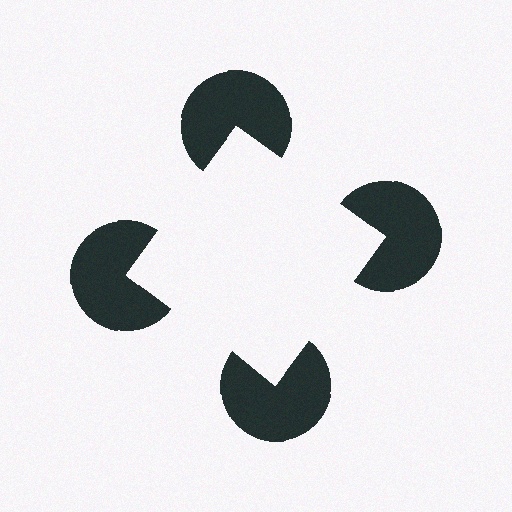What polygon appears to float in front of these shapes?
An illusory square — its edges are inferred from the aligned wedge cuts in the pac-man discs, not physically drawn.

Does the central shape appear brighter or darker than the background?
It typically appears slightly brighter than the background, even though no actual brightness change is drawn.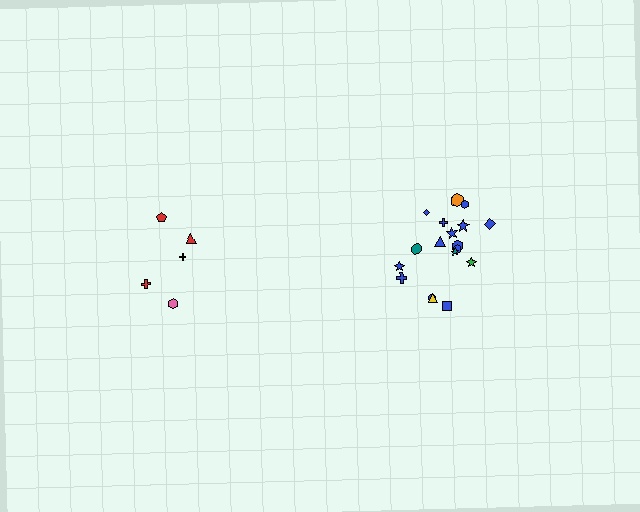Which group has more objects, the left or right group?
The right group.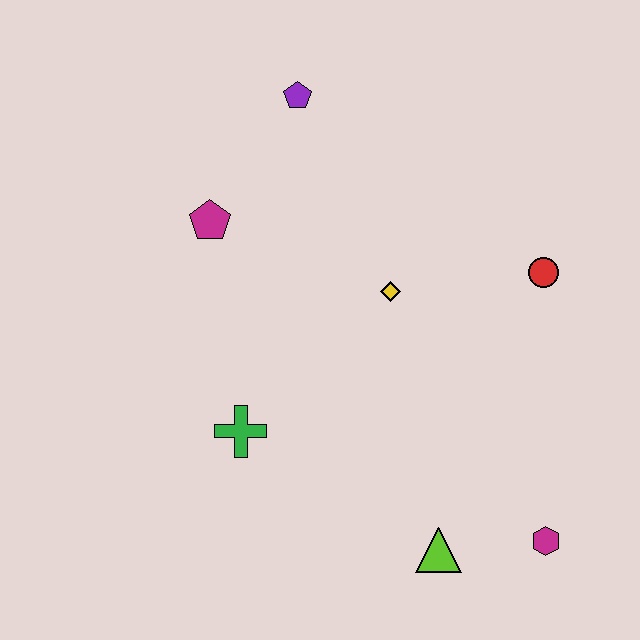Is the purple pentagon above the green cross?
Yes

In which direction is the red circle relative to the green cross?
The red circle is to the right of the green cross.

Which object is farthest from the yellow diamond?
The magenta hexagon is farthest from the yellow diamond.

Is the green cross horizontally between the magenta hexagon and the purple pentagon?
No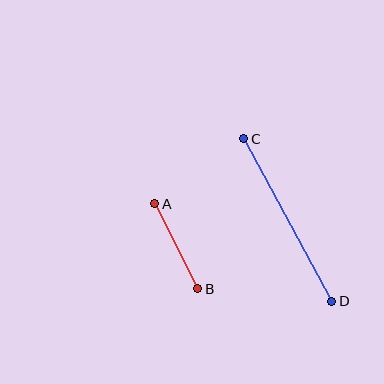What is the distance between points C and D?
The distance is approximately 185 pixels.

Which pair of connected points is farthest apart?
Points C and D are farthest apart.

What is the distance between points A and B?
The distance is approximately 95 pixels.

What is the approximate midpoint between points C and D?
The midpoint is at approximately (288, 220) pixels.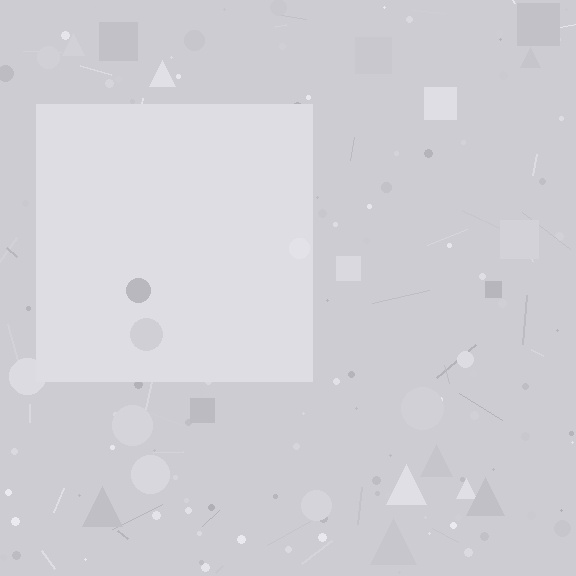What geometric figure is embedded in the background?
A square is embedded in the background.